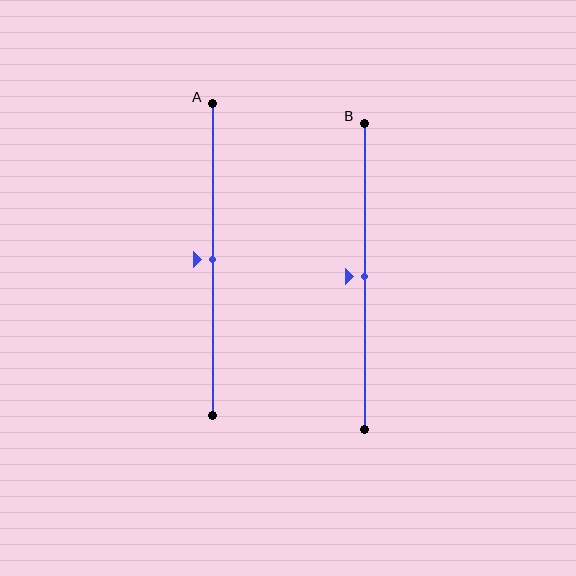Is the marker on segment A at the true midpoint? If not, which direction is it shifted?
Yes, the marker on segment A is at the true midpoint.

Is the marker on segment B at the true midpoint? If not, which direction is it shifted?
Yes, the marker on segment B is at the true midpoint.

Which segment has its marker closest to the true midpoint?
Segment A has its marker closest to the true midpoint.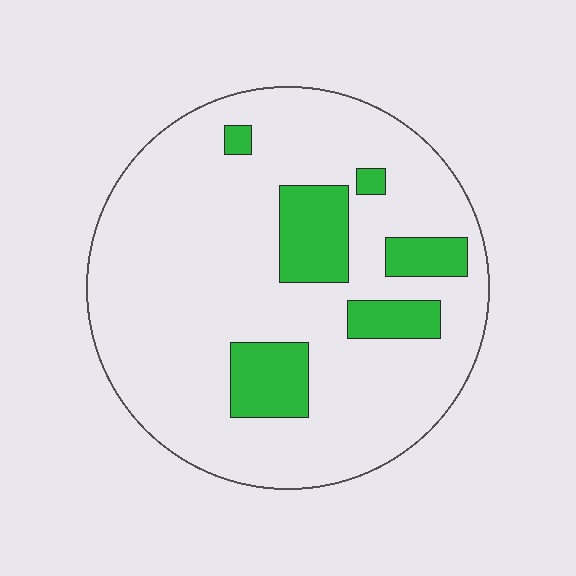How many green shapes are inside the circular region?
6.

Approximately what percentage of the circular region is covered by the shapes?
Approximately 15%.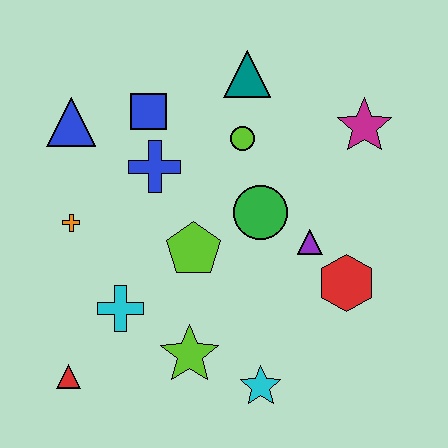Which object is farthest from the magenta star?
The red triangle is farthest from the magenta star.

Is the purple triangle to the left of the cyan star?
No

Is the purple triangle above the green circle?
No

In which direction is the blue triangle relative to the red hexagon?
The blue triangle is to the left of the red hexagon.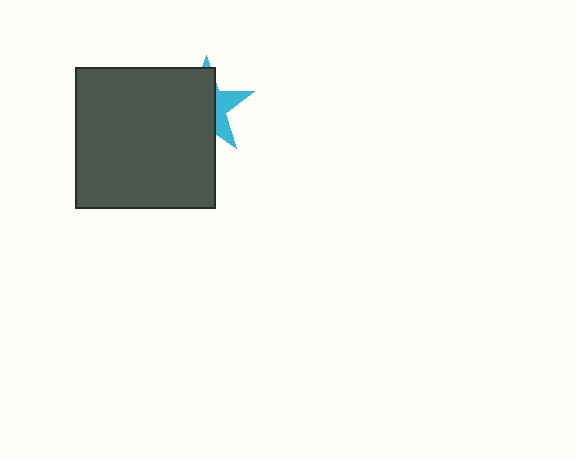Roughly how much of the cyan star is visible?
A small part of it is visible (roughly 33%).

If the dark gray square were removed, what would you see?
You would see the complete cyan star.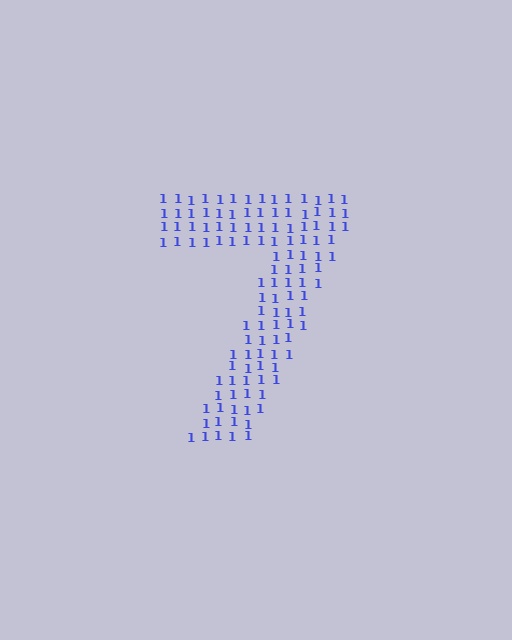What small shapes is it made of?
It is made of small digit 1's.